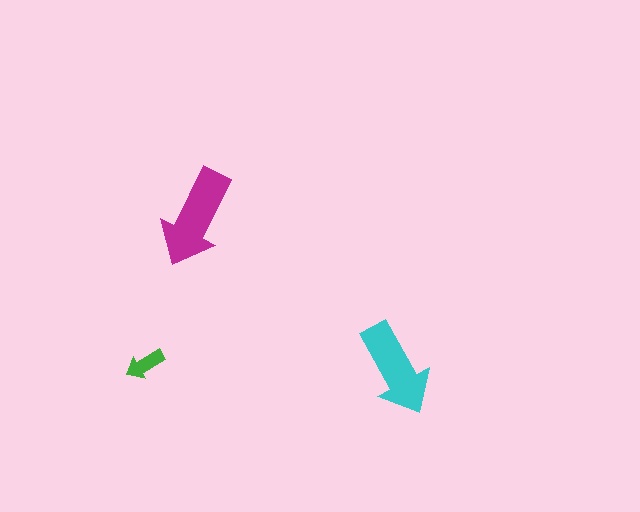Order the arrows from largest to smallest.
the magenta one, the cyan one, the green one.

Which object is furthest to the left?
The green arrow is leftmost.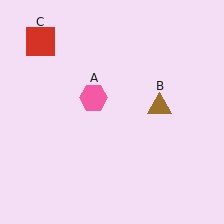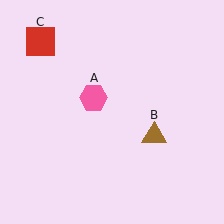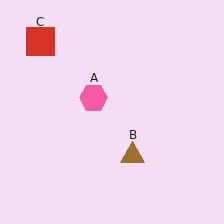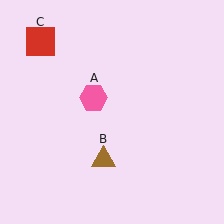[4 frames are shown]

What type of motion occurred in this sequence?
The brown triangle (object B) rotated clockwise around the center of the scene.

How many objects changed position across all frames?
1 object changed position: brown triangle (object B).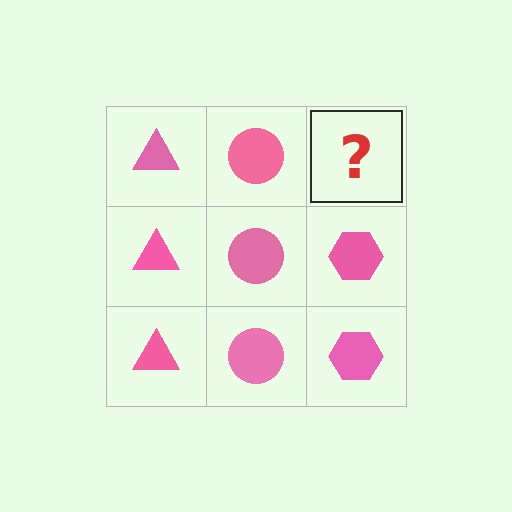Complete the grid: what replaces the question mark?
The question mark should be replaced with a pink hexagon.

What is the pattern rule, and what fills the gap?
The rule is that each column has a consistent shape. The gap should be filled with a pink hexagon.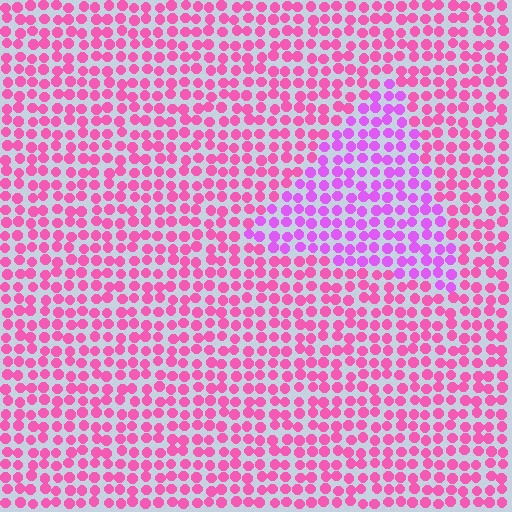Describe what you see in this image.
The image is filled with small pink elements in a uniform arrangement. A triangle-shaped region is visible where the elements are tinted to a slightly different hue, forming a subtle color boundary.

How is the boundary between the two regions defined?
The boundary is defined purely by a slight shift in hue (about 34 degrees). Spacing, size, and orientation are identical on both sides.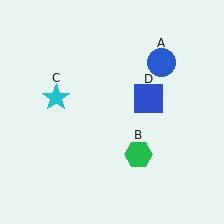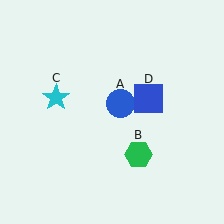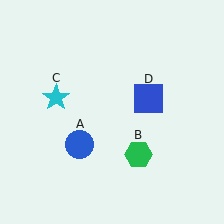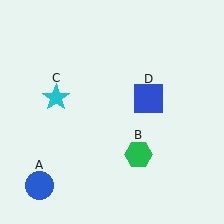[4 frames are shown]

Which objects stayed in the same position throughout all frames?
Green hexagon (object B) and cyan star (object C) and blue square (object D) remained stationary.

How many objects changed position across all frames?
1 object changed position: blue circle (object A).